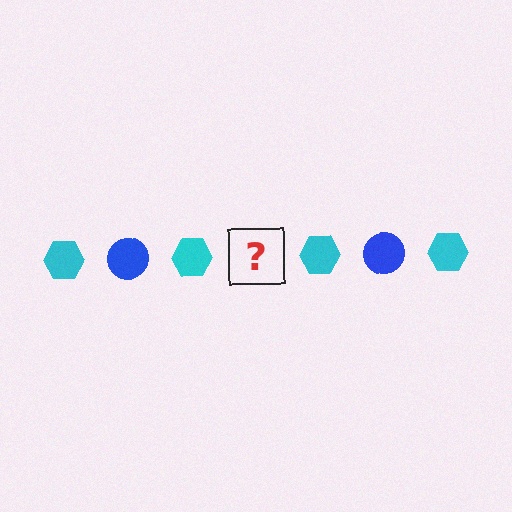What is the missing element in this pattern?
The missing element is a blue circle.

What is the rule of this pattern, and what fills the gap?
The rule is that the pattern alternates between cyan hexagon and blue circle. The gap should be filled with a blue circle.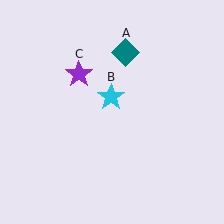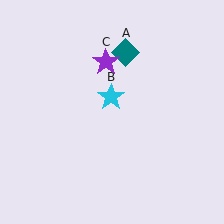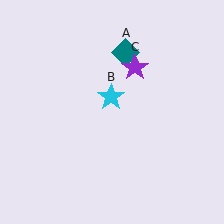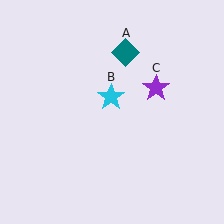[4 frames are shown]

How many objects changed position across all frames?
1 object changed position: purple star (object C).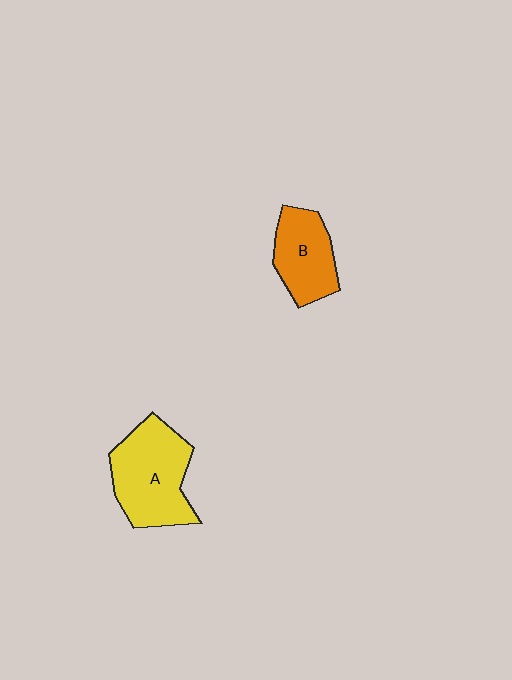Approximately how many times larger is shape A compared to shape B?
Approximately 1.5 times.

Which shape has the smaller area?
Shape B (orange).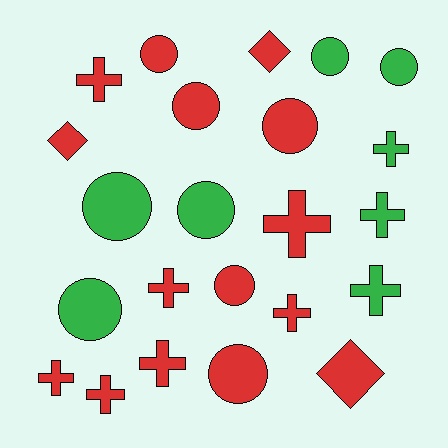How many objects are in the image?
There are 23 objects.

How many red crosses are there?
There are 7 red crosses.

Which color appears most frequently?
Red, with 15 objects.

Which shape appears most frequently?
Cross, with 10 objects.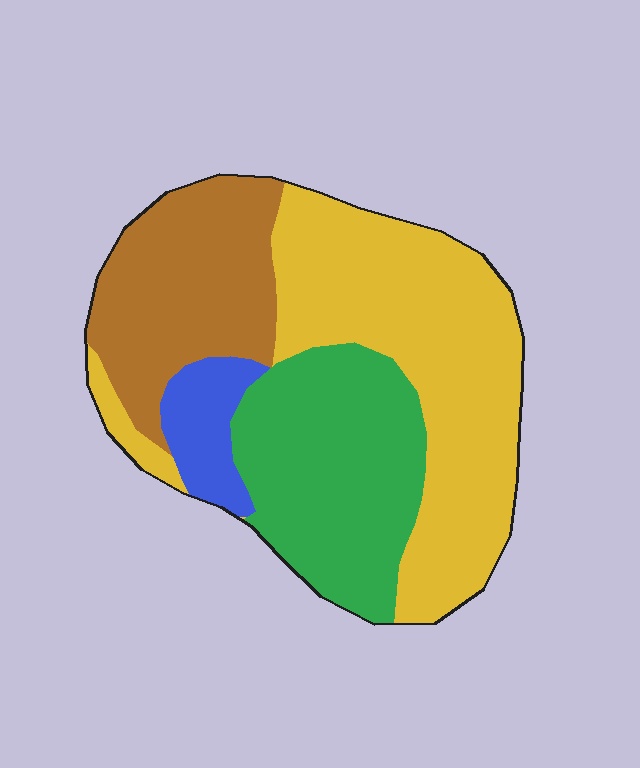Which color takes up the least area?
Blue, at roughly 5%.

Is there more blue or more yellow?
Yellow.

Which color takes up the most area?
Yellow, at roughly 40%.